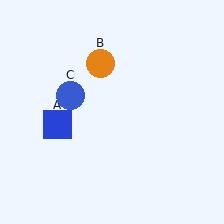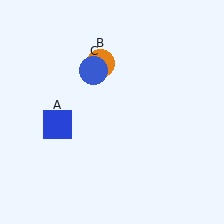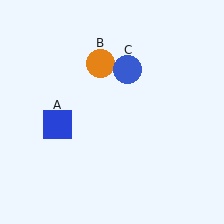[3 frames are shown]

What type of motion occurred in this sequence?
The blue circle (object C) rotated clockwise around the center of the scene.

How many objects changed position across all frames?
1 object changed position: blue circle (object C).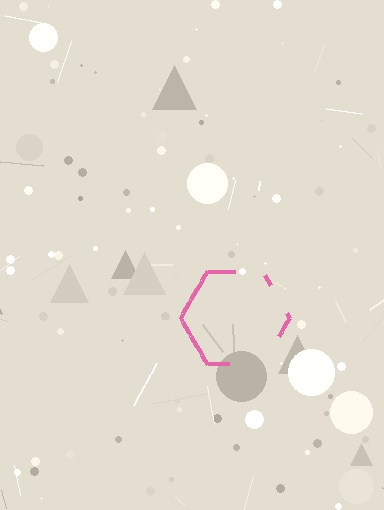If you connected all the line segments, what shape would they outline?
They would outline a hexagon.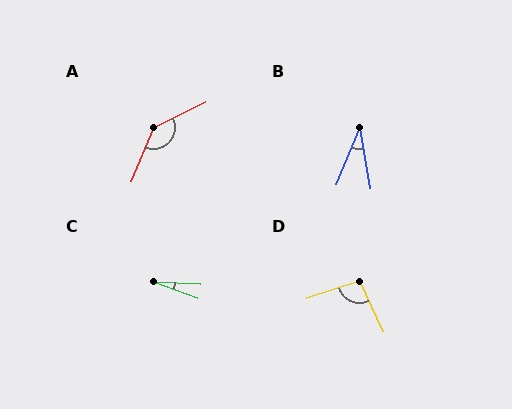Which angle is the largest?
A, at approximately 138 degrees.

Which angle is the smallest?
C, at approximately 17 degrees.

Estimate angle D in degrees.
Approximately 97 degrees.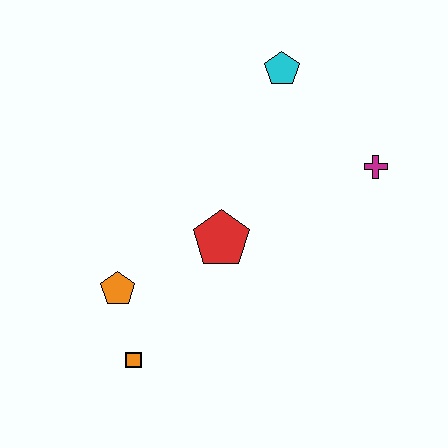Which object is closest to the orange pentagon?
The orange square is closest to the orange pentagon.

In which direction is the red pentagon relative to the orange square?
The red pentagon is above the orange square.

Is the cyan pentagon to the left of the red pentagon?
No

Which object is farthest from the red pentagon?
The cyan pentagon is farthest from the red pentagon.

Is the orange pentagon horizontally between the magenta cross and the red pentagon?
No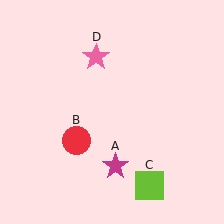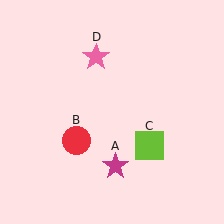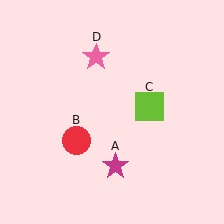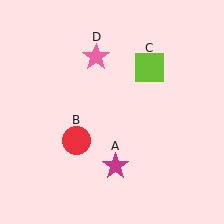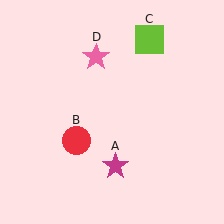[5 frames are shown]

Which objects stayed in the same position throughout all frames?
Magenta star (object A) and red circle (object B) and pink star (object D) remained stationary.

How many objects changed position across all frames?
1 object changed position: lime square (object C).